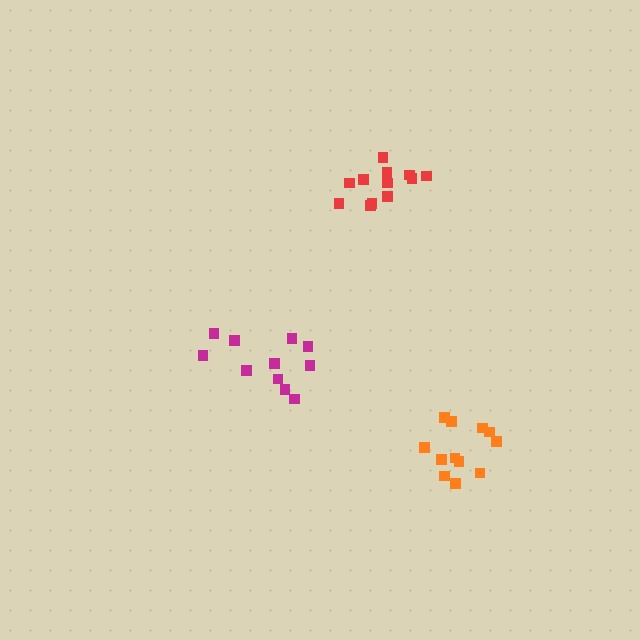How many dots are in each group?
Group 1: 11 dots, Group 2: 12 dots, Group 3: 12 dots (35 total).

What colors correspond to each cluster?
The clusters are colored: magenta, orange, red.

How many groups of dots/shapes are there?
There are 3 groups.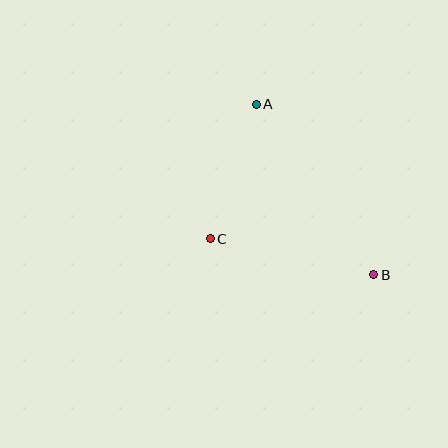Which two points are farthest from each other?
Points A and B are farthest from each other.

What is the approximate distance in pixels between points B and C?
The distance between B and C is approximately 167 pixels.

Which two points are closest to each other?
Points A and C are closest to each other.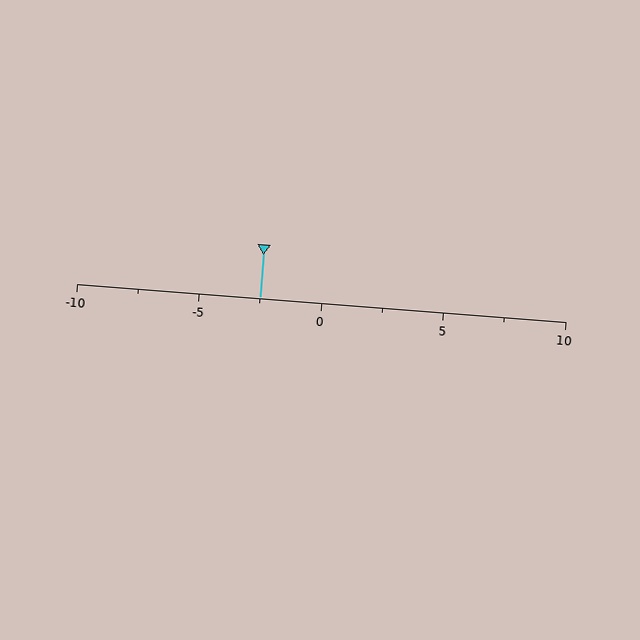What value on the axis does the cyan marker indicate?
The marker indicates approximately -2.5.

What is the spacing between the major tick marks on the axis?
The major ticks are spaced 5 apart.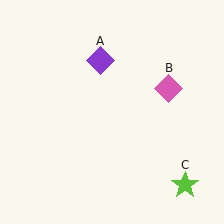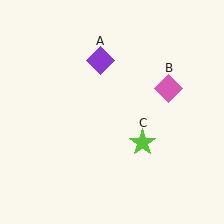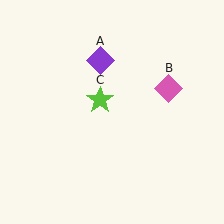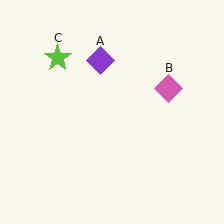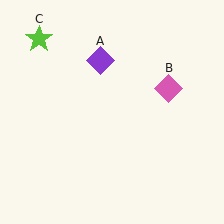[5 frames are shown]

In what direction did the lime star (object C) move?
The lime star (object C) moved up and to the left.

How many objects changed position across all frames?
1 object changed position: lime star (object C).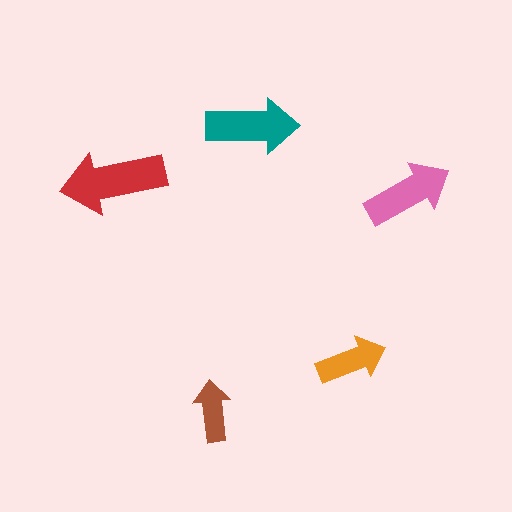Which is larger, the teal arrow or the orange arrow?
The teal one.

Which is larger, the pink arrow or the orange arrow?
The pink one.